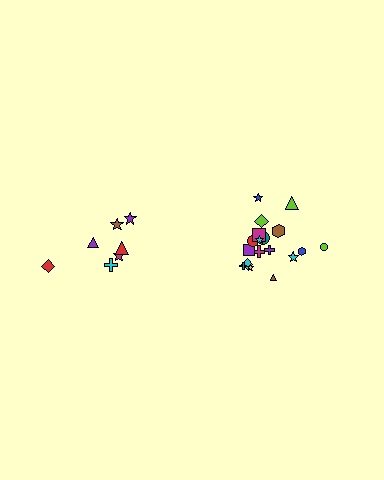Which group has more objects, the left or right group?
The right group.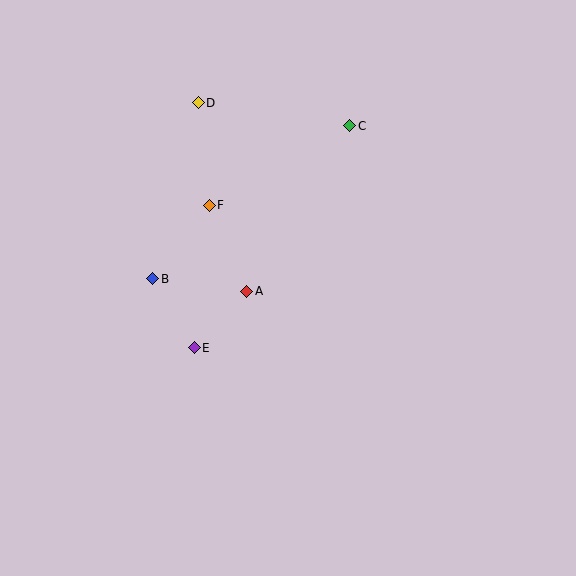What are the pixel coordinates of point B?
Point B is at (153, 279).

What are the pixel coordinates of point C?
Point C is at (350, 126).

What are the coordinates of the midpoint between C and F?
The midpoint between C and F is at (279, 165).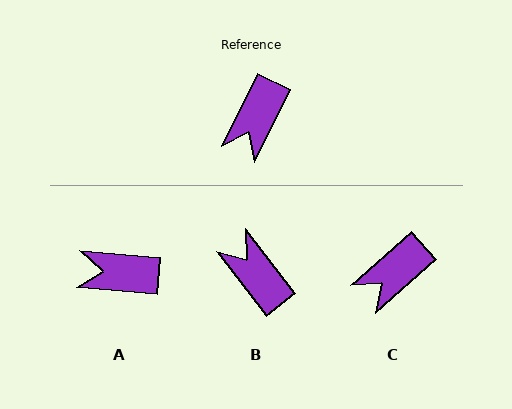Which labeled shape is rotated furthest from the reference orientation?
B, about 116 degrees away.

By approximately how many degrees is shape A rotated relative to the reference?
Approximately 68 degrees clockwise.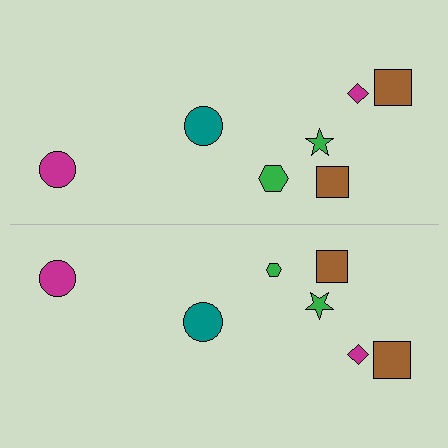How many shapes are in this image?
There are 14 shapes in this image.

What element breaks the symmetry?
The green hexagon on the bottom side has a different size than its mirror counterpart.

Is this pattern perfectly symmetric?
No, the pattern is not perfectly symmetric. The green hexagon on the bottom side has a different size than its mirror counterpart.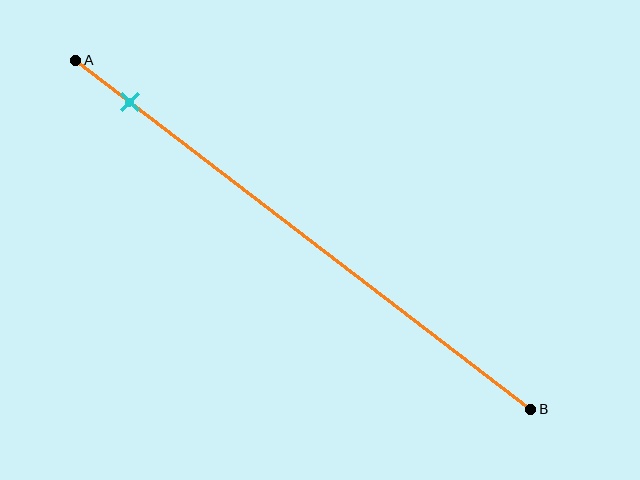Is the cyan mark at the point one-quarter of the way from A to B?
No, the mark is at about 10% from A, not at the 25% one-quarter point.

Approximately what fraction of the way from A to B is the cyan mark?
The cyan mark is approximately 10% of the way from A to B.